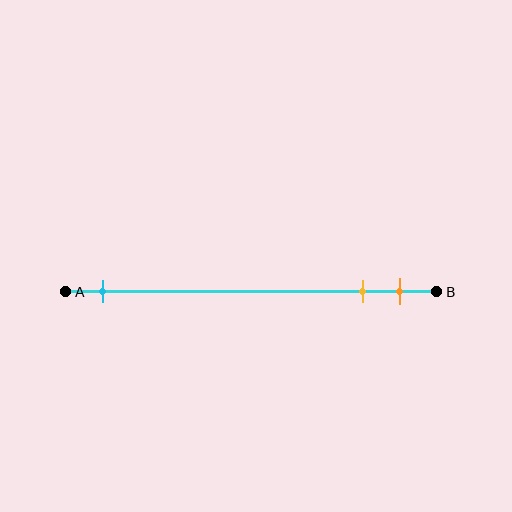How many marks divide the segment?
There are 3 marks dividing the segment.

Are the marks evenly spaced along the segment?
No, the marks are not evenly spaced.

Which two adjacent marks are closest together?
The yellow and orange marks are the closest adjacent pair.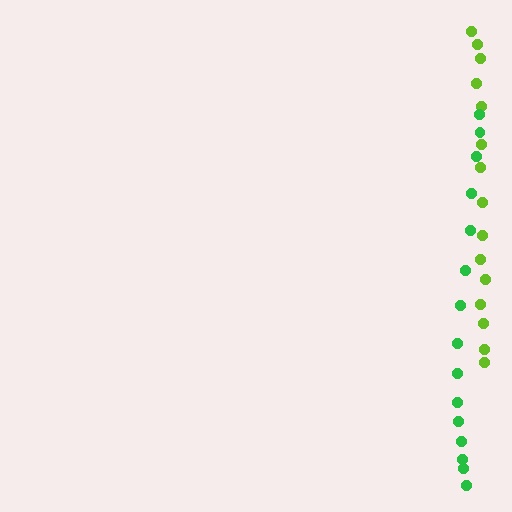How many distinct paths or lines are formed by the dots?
There are 2 distinct paths.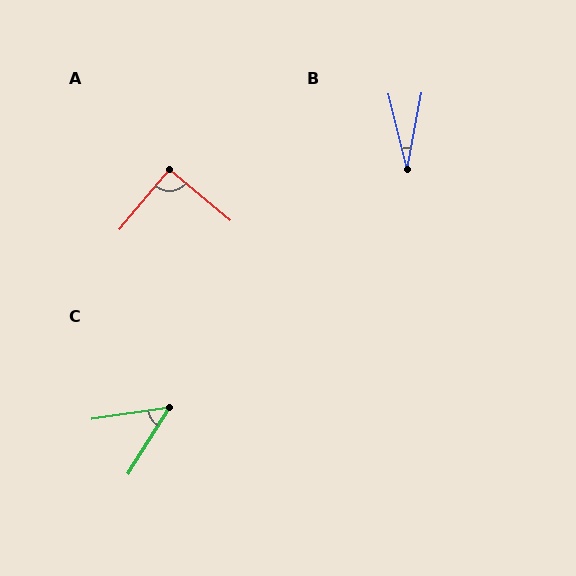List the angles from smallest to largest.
B (24°), C (49°), A (91°).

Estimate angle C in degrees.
Approximately 49 degrees.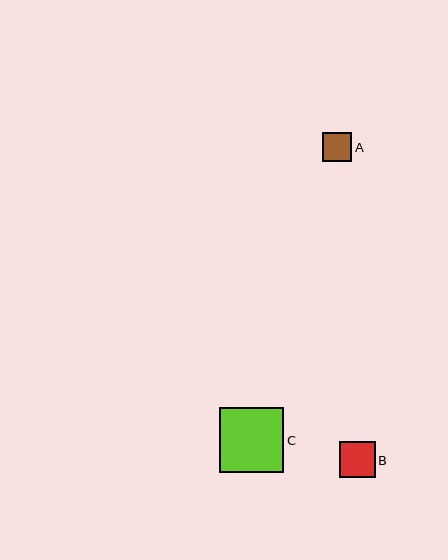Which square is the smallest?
Square A is the smallest with a size of approximately 29 pixels.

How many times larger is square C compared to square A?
Square C is approximately 2.2 times the size of square A.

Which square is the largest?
Square C is the largest with a size of approximately 64 pixels.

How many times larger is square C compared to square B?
Square C is approximately 1.8 times the size of square B.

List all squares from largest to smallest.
From largest to smallest: C, B, A.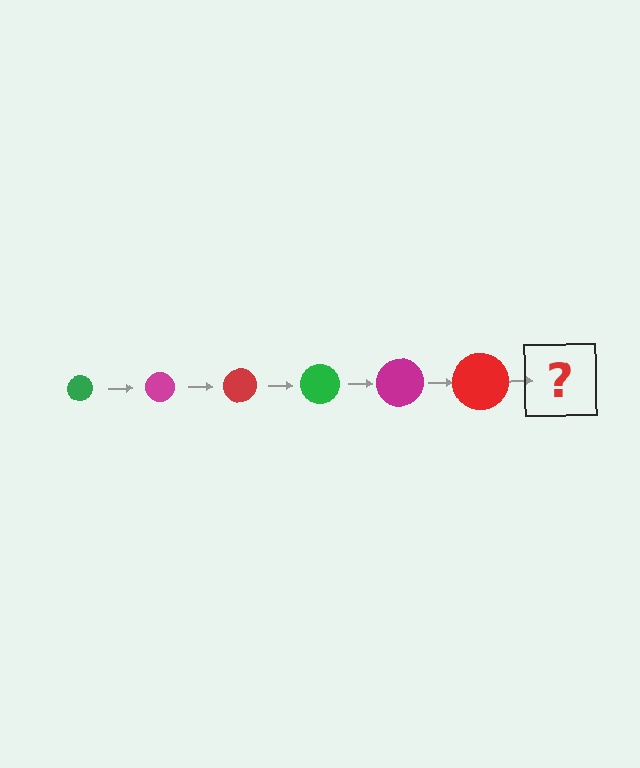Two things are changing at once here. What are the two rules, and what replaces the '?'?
The two rules are that the circle grows larger each step and the color cycles through green, magenta, and red. The '?' should be a green circle, larger than the previous one.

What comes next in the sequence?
The next element should be a green circle, larger than the previous one.